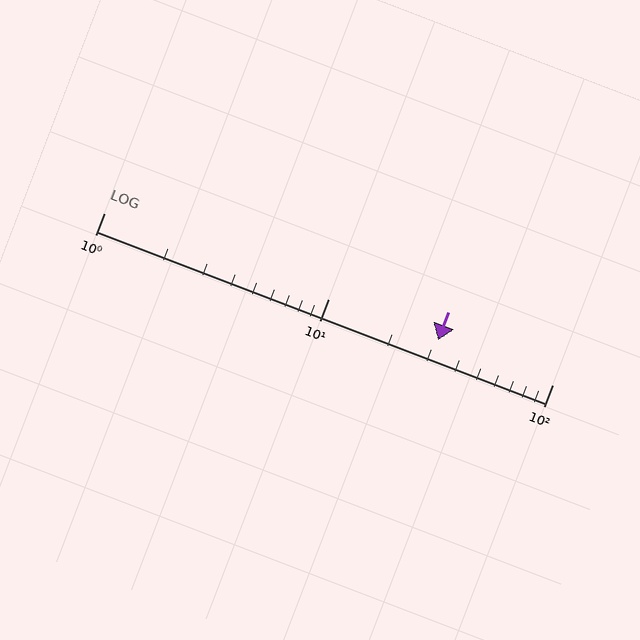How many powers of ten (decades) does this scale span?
The scale spans 2 decades, from 1 to 100.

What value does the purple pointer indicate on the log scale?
The pointer indicates approximately 31.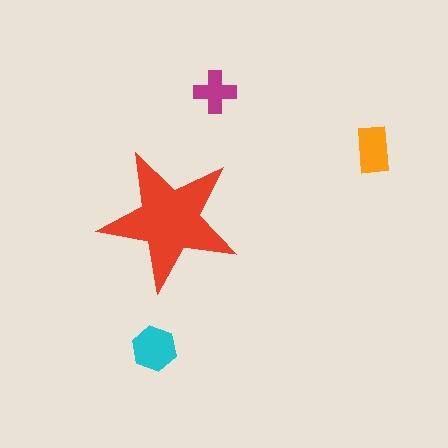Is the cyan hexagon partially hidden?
No, the cyan hexagon is fully visible.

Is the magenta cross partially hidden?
No, the magenta cross is fully visible.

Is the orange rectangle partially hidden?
No, the orange rectangle is fully visible.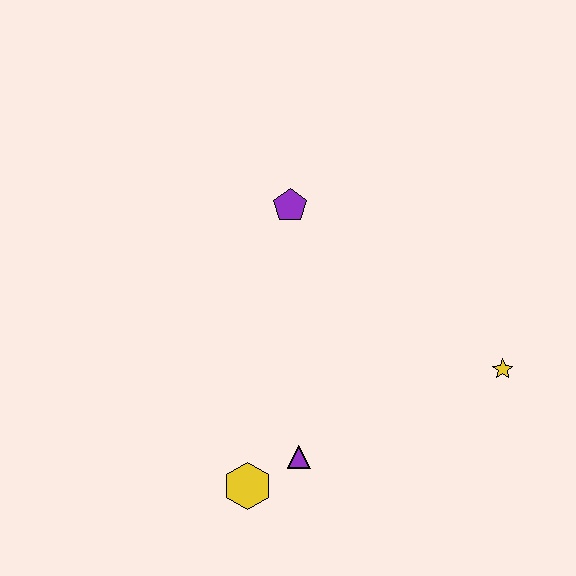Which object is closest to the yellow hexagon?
The purple triangle is closest to the yellow hexagon.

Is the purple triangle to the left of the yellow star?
Yes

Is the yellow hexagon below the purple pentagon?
Yes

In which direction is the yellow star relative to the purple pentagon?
The yellow star is to the right of the purple pentagon.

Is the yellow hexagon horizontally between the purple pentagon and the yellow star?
No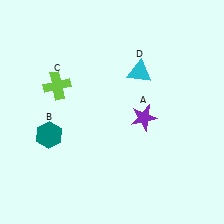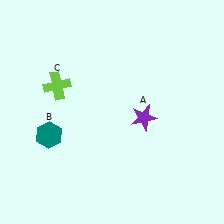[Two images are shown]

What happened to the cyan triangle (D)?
The cyan triangle (D) was removed in Image 2. It was in the top-right area of Image 1.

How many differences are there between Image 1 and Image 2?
There is 1 difference between the two images.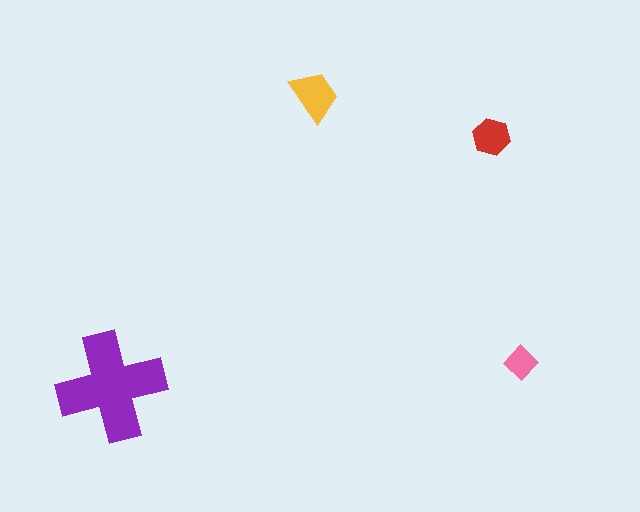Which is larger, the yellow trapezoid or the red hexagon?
The yellow trapezoid.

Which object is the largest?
The purple cross.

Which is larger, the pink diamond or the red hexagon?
The red hexagon.